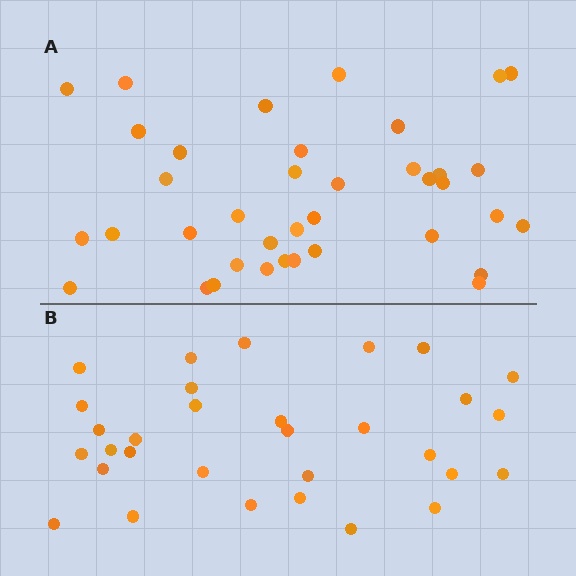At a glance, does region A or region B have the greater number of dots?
Region A (the top region) has more dots.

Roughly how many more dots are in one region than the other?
Region A has roughly 8 or so more dots than region B.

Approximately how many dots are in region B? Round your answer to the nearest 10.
About 30 dots. (The exact count is 31, which rounds to 30.)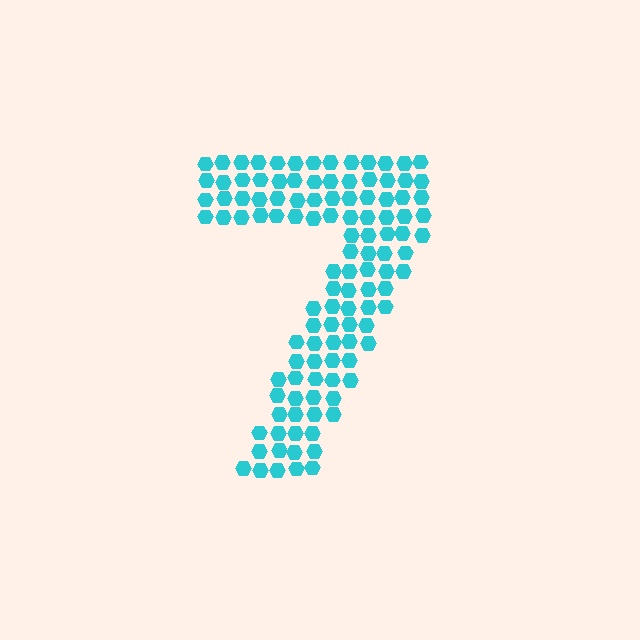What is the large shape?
The large shape is the digit 7.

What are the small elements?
The small elements are hexagons.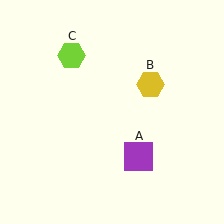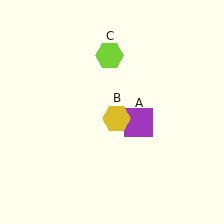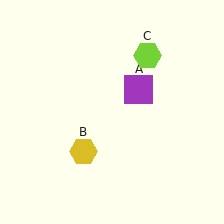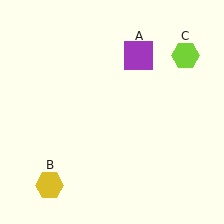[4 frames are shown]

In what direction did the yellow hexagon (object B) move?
The yellow hexagon (object B) moved down and to the left.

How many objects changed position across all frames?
3 objects changed position: purple square (object A), yellow hexagon (object B), lime hexagon (object C).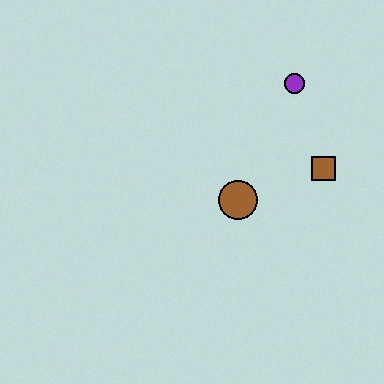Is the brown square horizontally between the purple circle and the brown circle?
No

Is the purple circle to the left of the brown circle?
No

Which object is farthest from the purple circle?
The brown circle is farthest from the purple circle.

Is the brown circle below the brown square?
Yes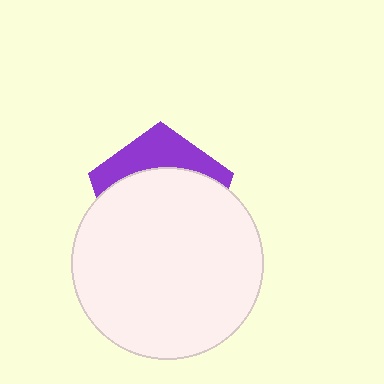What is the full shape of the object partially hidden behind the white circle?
The partially hidden object is a purple pentagon.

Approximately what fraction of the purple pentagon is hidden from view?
Roughly 70% of the purple pentagon is hidden behind the white circle.